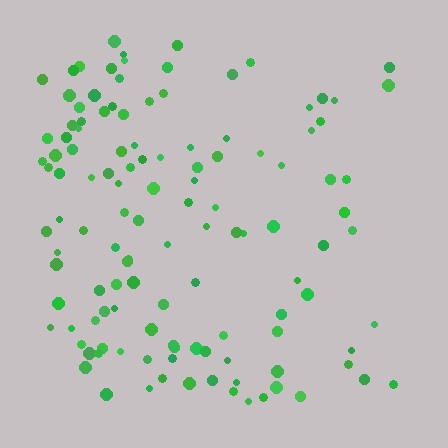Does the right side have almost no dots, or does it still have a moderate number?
Still a moderate number, just noticeably fewer than the left.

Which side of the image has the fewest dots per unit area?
The right.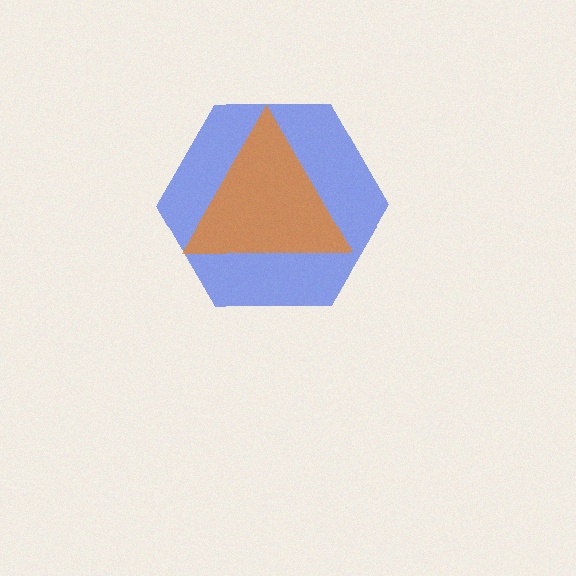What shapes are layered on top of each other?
The layered shapes are: a blue hexagon, an orange triangle.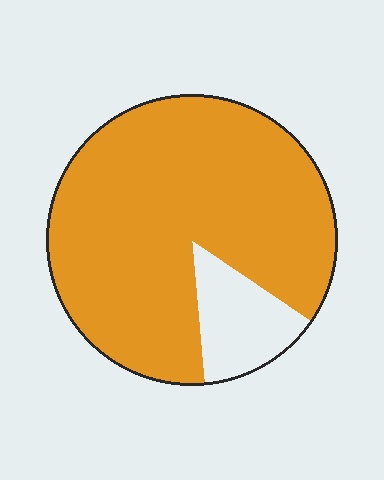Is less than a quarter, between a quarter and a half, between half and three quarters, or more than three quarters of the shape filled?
More than three quarters.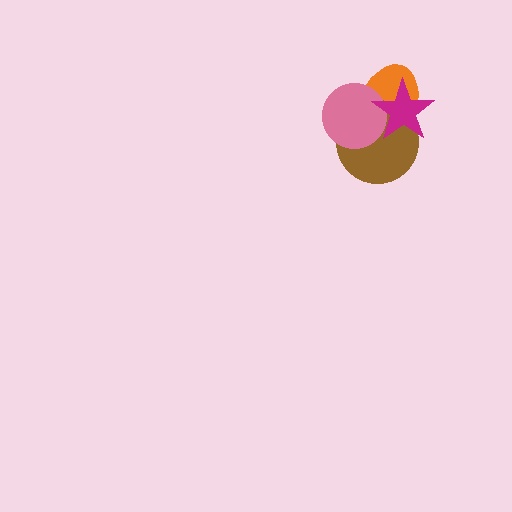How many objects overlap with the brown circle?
3 objects overlap with the brown circle.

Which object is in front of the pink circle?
The magenta star is in front of the pink circle.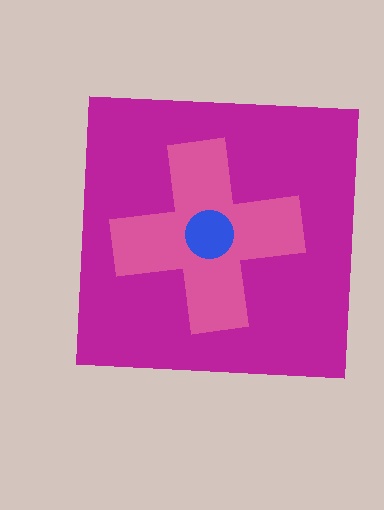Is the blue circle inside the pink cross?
Yes.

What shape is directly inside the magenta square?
The pink cross.